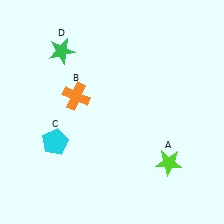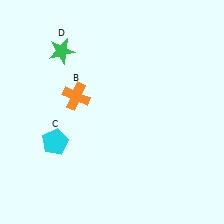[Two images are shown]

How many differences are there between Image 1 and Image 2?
There is 1 difference between the two images.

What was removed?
The lime star (A) was removed in Image 2.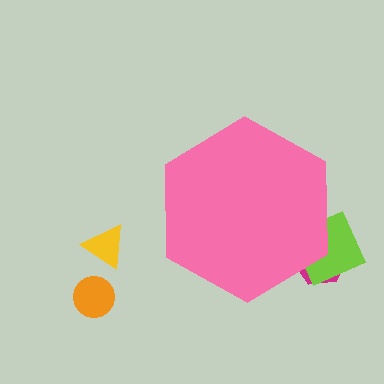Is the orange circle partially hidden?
No, the orange circle is fully visible.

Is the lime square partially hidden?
Yes, the lime square is partially hidden behind the pink hexagon.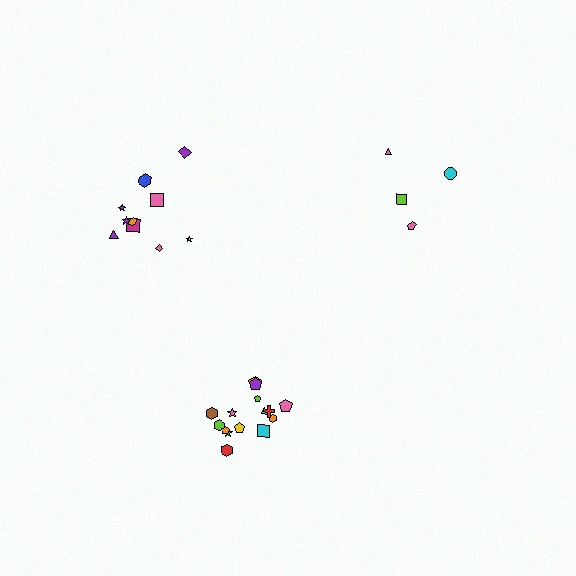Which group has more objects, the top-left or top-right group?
The top-left group.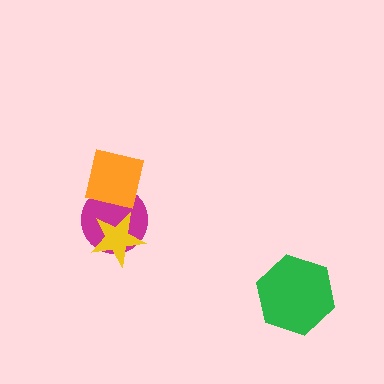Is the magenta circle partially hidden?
Yes, it is partially covered by another shape.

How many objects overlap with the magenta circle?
2 objects overlap with the magenta circle.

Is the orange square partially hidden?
No, no other shape covers it.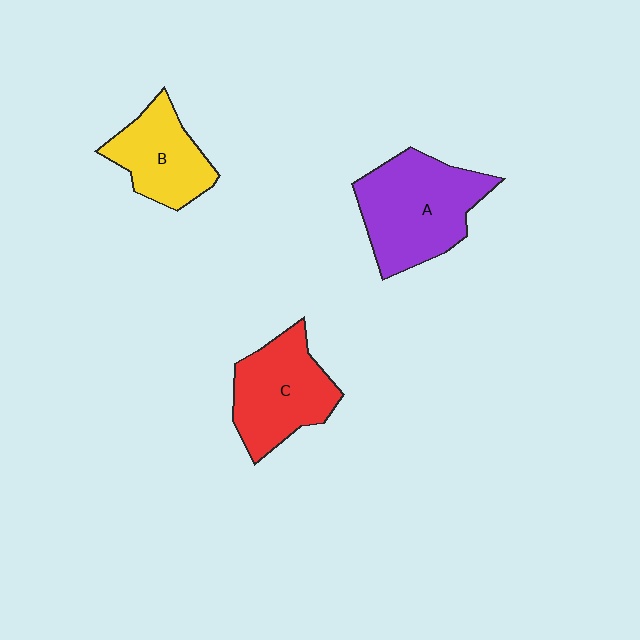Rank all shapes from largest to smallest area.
From largest to smallest: A (purple), C (red), B (yellow).